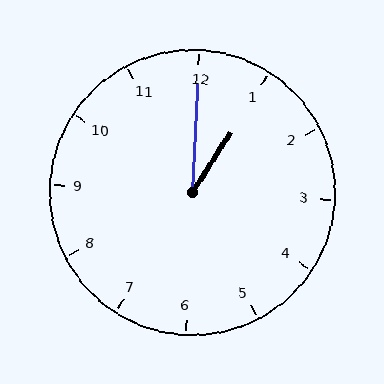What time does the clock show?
1:00.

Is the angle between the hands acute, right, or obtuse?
It is acute.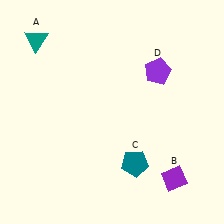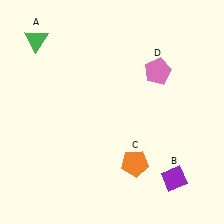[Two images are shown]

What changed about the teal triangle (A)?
In Image 1, A is teal. In Image 2, it changed to green.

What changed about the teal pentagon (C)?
In Image 1, C is teal. In Image 2, it changed to orange.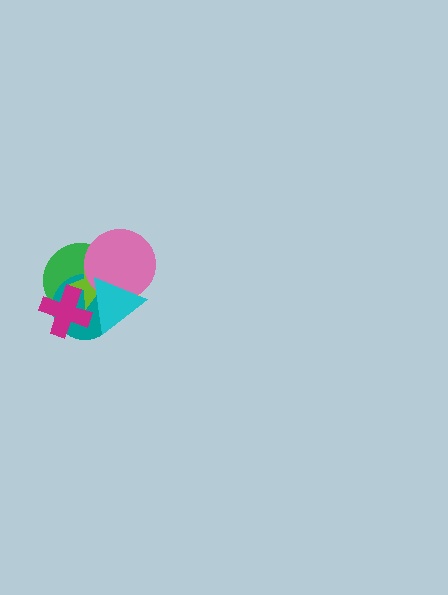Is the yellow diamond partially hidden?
Yes, it is partially covered by another shape.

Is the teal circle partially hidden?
Yes, it is partially covered by another shape.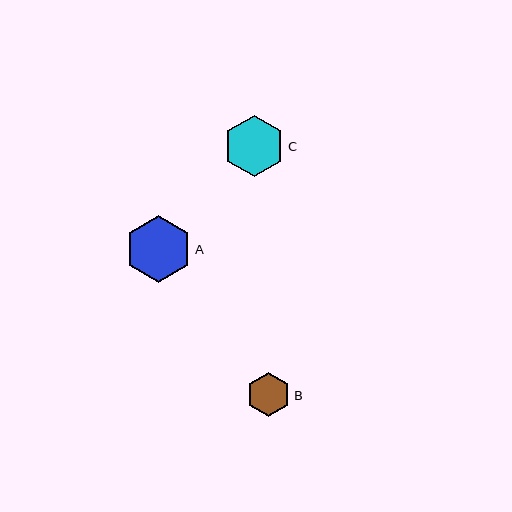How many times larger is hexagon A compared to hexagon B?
Hexagon A is approximately 1.5 times the size of hexagon B.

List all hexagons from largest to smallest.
From largest to smallest: A, C, B.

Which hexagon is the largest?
Hexagon A is the largest with a size of approximately 67 pixels.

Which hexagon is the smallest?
Hexagon B is the smallest with a size of approximately 44 pixels.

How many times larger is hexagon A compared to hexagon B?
Hexagon A is approximately 1.5 times the size of hexagon B.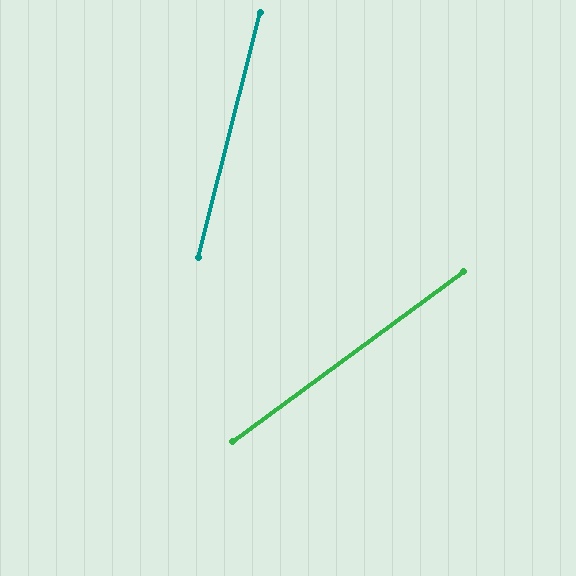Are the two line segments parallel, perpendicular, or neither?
Neither parallel nor perpendicular — they differ by about 40°.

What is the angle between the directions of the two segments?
Approximately 40 degrees.